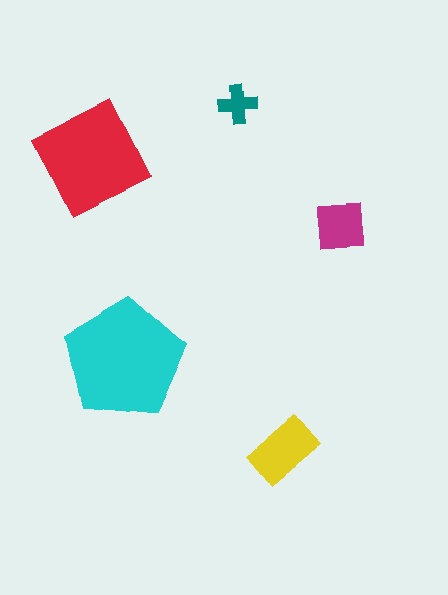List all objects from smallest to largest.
The teal cross, the magenta square, the yellow rectangle, the red diamond, the cyan pentagon.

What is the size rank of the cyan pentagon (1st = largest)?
1st.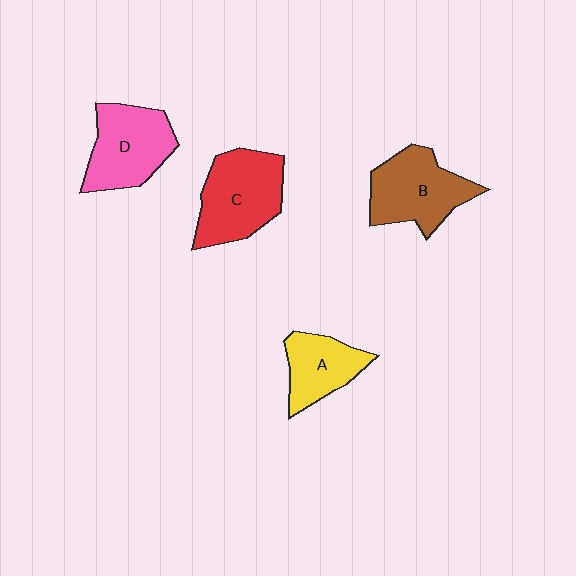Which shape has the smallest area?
Shape A (yellow).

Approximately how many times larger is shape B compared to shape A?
Approximately 1.4 times.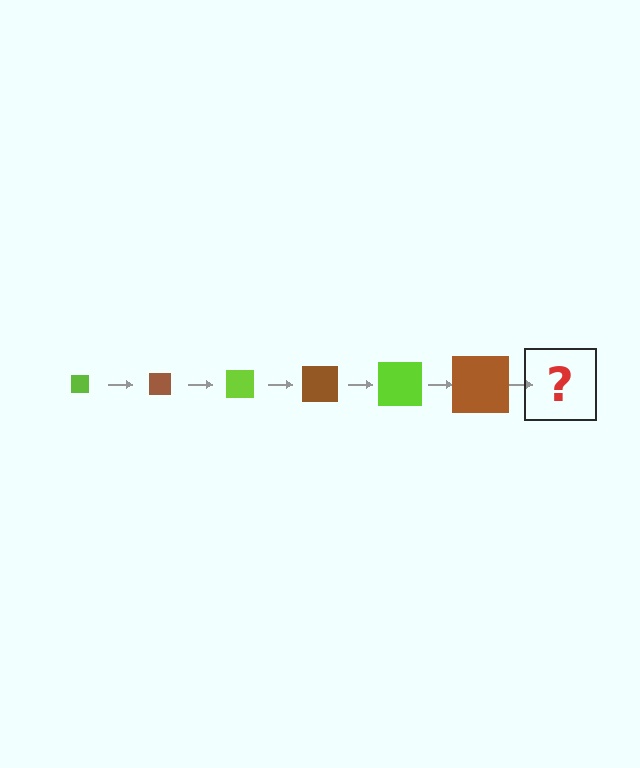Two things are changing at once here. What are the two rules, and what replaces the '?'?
The two rules are that the square grows larger each step and the color cycles through lime and brown. The '?' should be a lime square, larger than the previous one.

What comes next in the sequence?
The next element should be a lime square, larger than the previous one.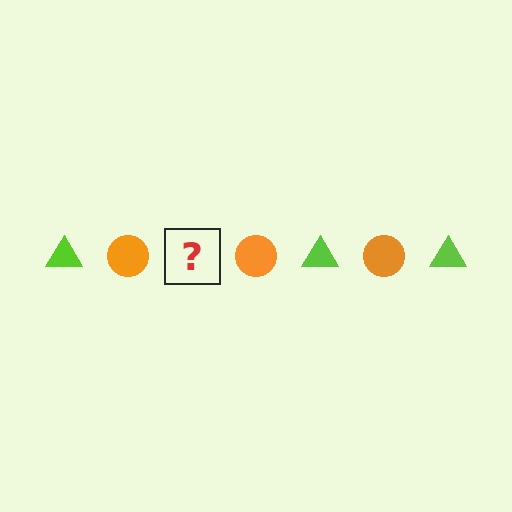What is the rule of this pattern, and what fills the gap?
The rule is that the pattern alternates between lime triangle and orange circle. The gap should be filled with a lime triangle.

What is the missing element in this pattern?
The missing element is a lime triangle.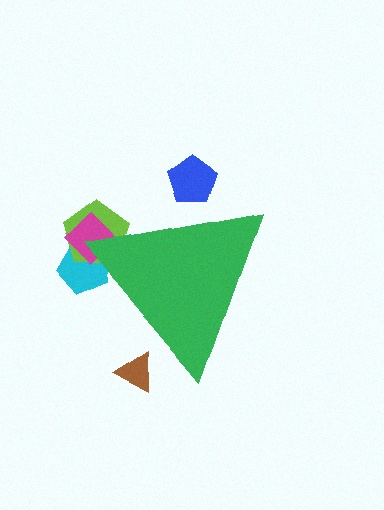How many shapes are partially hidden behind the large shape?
5 shapes are partially hidden.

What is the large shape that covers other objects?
A green triangle.